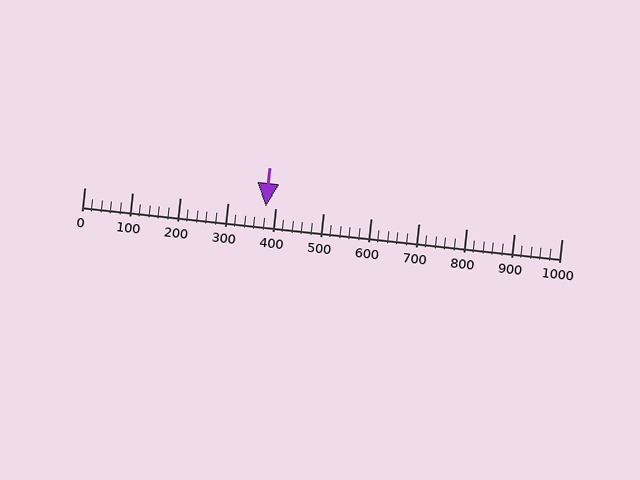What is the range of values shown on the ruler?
The ruler shows values from 0 to 1000.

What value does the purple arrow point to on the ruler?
The purple arrow points to approximately 380.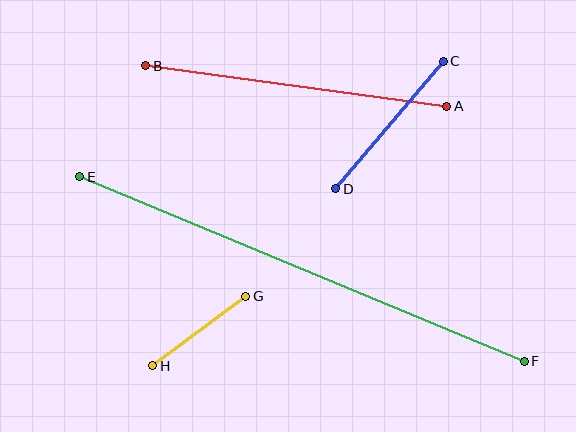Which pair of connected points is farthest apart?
Points E and F are farthest apart.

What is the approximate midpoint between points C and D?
The midpoint is at approximately (389, 125) pixels.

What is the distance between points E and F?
The distance is approximately 481 pixels.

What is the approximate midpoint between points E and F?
The midpoint is at approximately (302, 269) pixels.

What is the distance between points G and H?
The distance is approximately 116 pixels.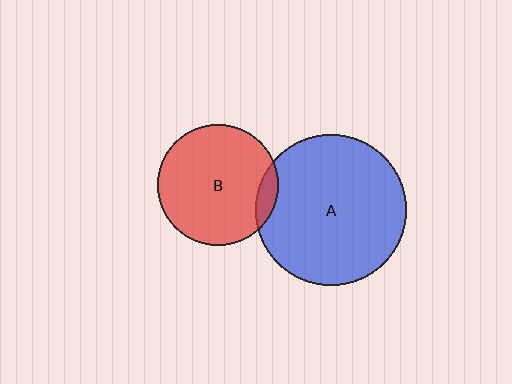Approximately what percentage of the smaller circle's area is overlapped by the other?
Approximately 10%.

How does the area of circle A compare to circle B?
Approximately 1.6 times.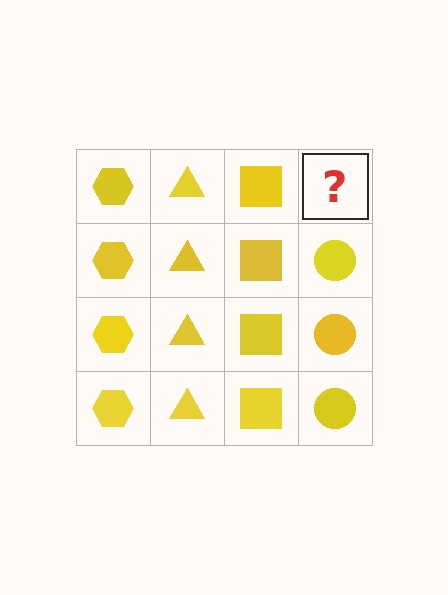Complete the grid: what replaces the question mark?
The question mark should be replaced with a yellow circle.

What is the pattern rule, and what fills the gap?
The rule is that each column has a consistent shape. The gap should be filled with a yellow circle.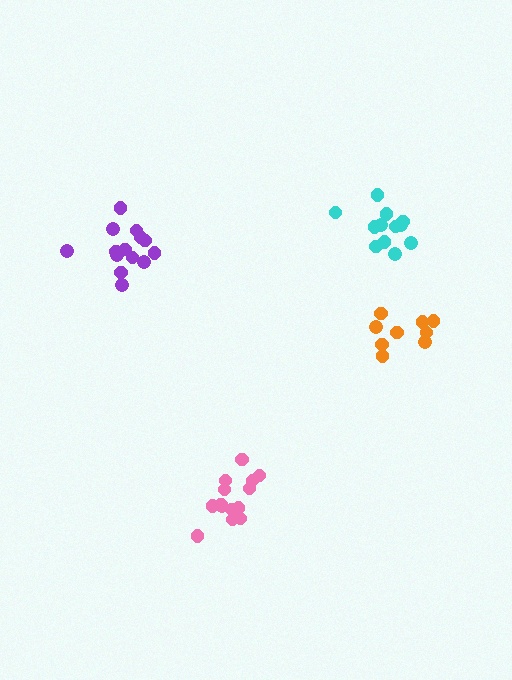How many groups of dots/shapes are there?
There are 4 groups.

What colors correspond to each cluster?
The clusters are colored: cyan, pink, purple, orange.